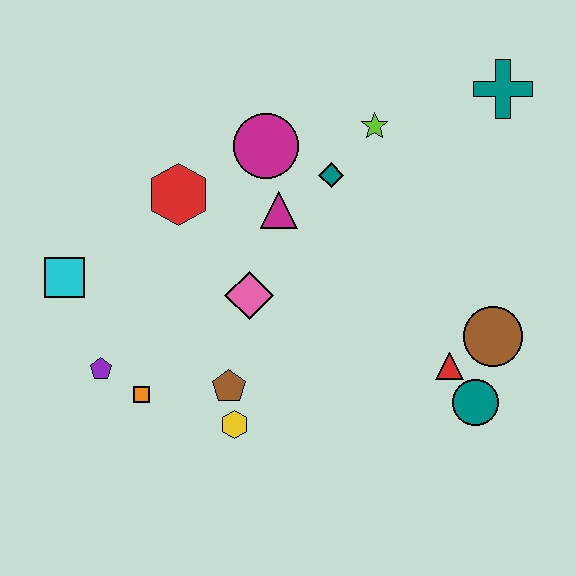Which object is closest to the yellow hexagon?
The brown pentagon is closest to the yellow hexagon.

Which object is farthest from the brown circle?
The cyan square is farthest from the brown circle.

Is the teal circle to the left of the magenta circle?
No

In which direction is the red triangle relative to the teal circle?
The red triangle is above the teal circle.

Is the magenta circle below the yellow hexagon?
No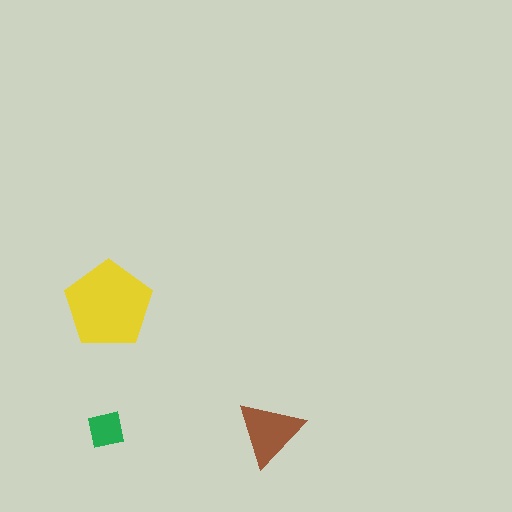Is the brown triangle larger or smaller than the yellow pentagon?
Smaller.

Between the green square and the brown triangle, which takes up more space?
The brown triangle.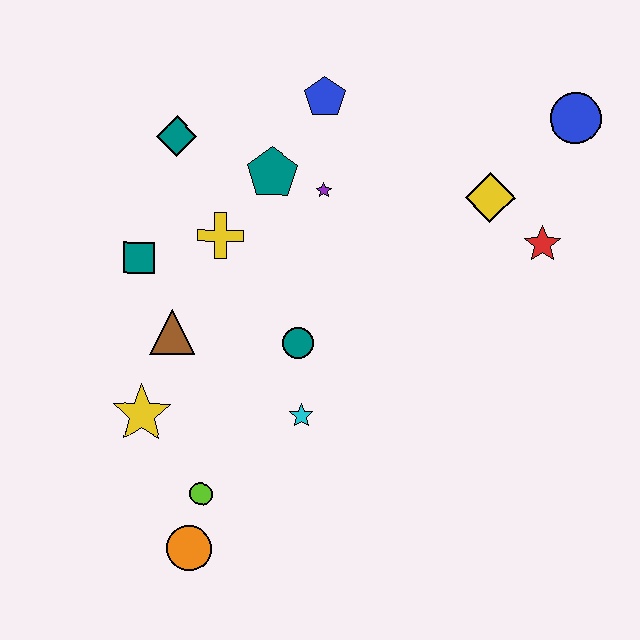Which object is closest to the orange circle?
The lime circle is closest to the orange circle.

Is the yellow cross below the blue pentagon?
Yes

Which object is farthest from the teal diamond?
The orange circle is farthest from the teal diamond.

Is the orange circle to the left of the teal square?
No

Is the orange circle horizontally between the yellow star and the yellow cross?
Yes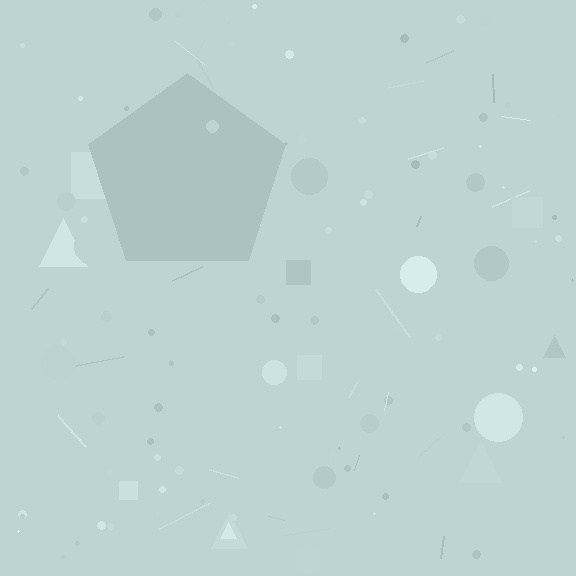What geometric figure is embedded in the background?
A pentagon is embedded in the background.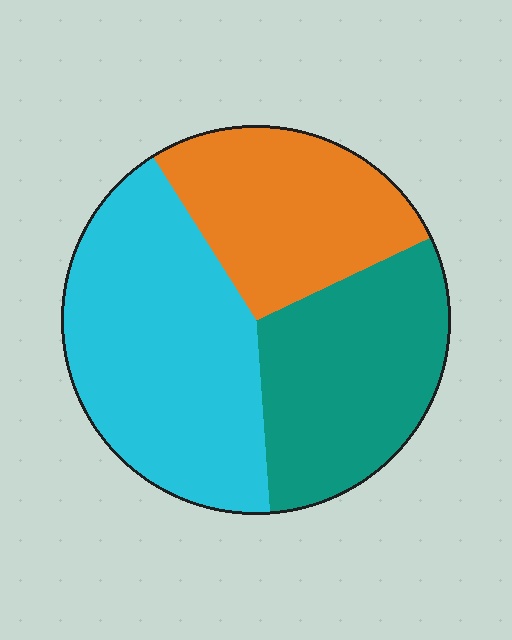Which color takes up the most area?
Cyan, at roughly 40%.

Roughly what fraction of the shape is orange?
Orange takes up about one quarter (1/4) of the shape.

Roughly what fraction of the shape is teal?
Teal takes up about one third (1/3) of the shape.